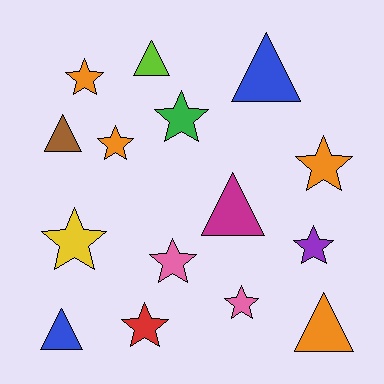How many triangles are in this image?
There are 6 triangles.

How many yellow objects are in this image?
There is 1 yellow object.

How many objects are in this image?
There are 15 objects.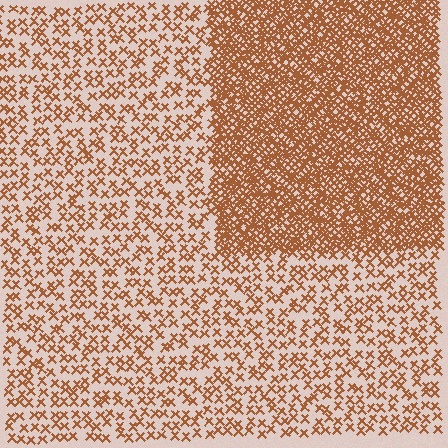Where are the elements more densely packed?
The elements are more densely packed inside the rectangle boundary.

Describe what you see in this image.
The image contains small brown elements arranged at two different densities. A rectangle-shaped region is visible where the elements are more densely packed than the surrounding area.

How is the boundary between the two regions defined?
The boundary is defined by a change in element density (approximately 2.8x ratio). All elements are the same color, size, and shape.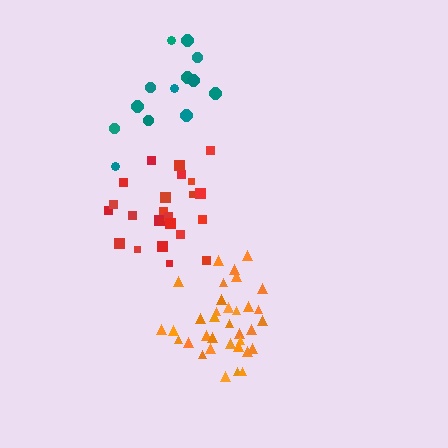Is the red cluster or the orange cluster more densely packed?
Orange.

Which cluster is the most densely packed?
Orange.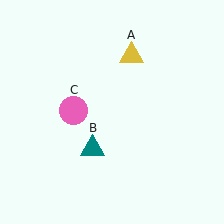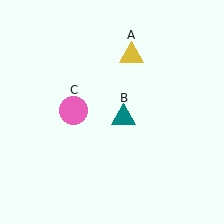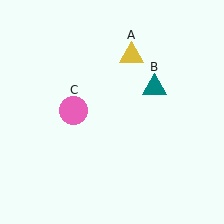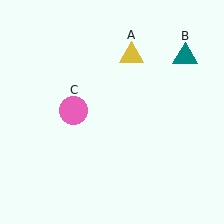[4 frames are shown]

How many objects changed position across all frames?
1 object changed position: teal triangle (object B).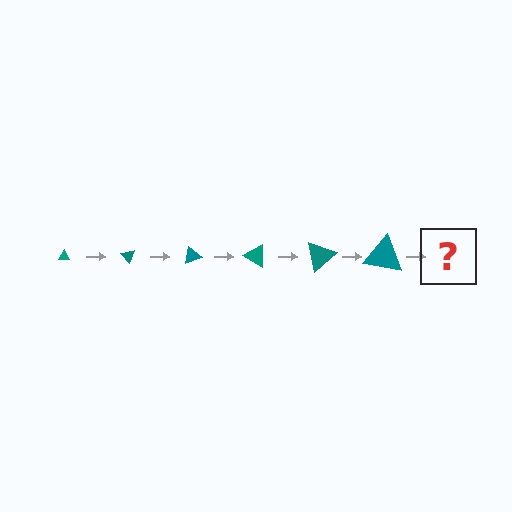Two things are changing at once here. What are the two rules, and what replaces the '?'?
The two rules are that the triangle grows larger each step and it rotates 50 degrees each step. The '?' should be a triangle, larger than the previous one and rotated 300 degrees from the start.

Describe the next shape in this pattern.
It should be a triangle, larger than the previous one and rotated 300 degrees from the start.